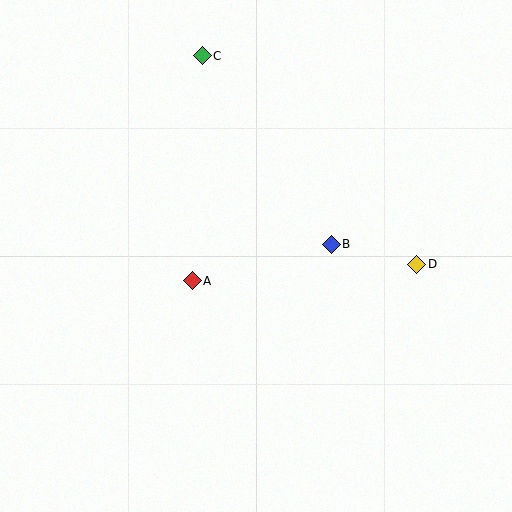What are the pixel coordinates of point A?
Point A is at (192, 281).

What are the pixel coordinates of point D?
Point D is at (417, 264).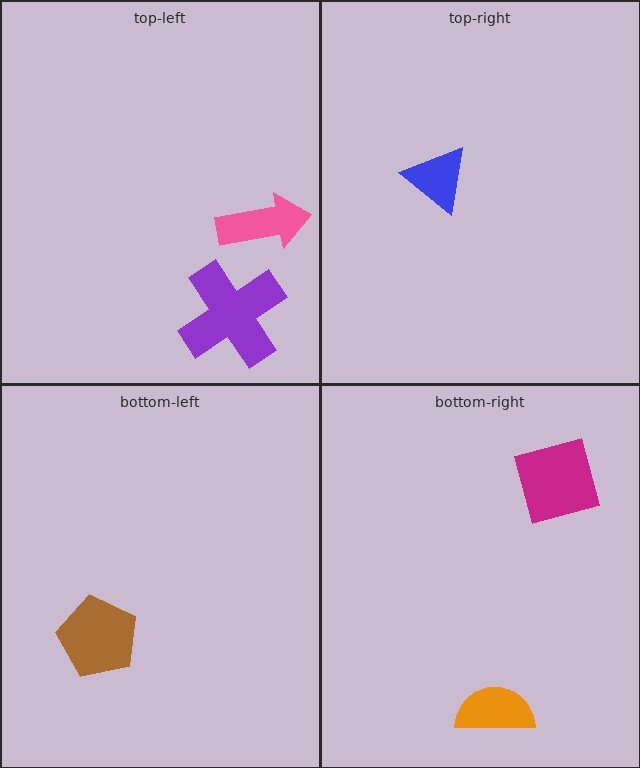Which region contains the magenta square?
The bottom-right region.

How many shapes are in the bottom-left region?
1.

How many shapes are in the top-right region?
1.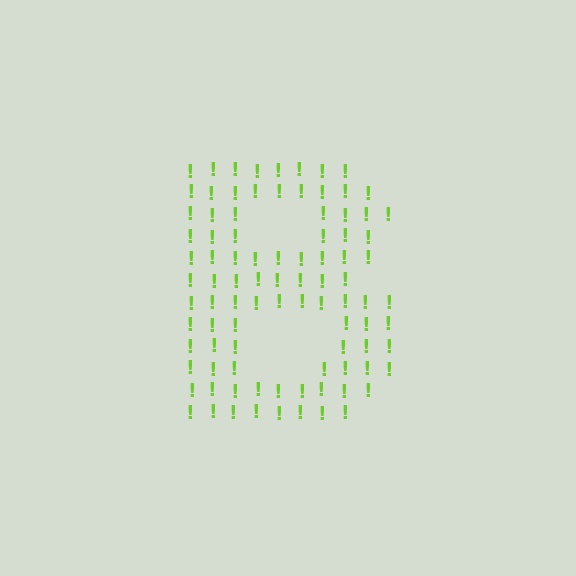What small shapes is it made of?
It is made of small exclamation marks.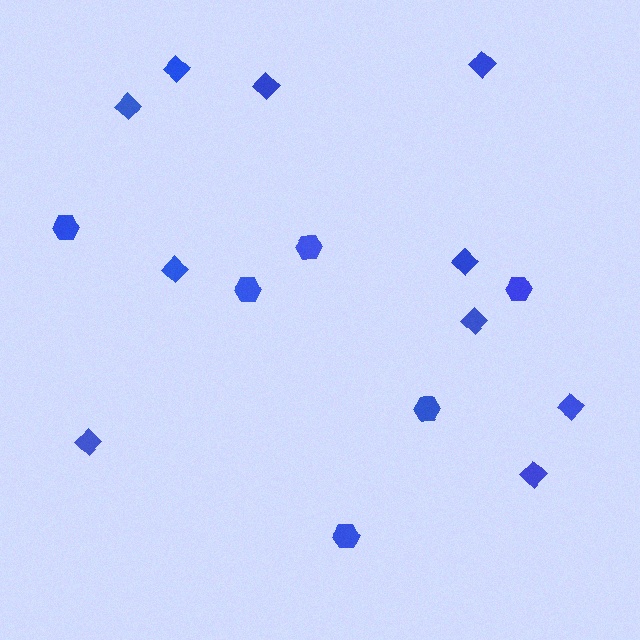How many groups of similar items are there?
There are 2 groups: one group of hexagons (6) and one group of diamonds (10).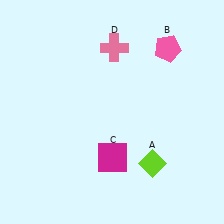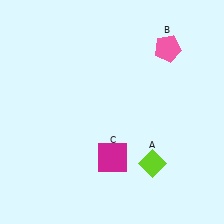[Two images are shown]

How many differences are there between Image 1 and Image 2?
There is 1 difference between the two images.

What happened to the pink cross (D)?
The pink cross (D) was removed in Image 2. It was in the top-right area of Image 1.